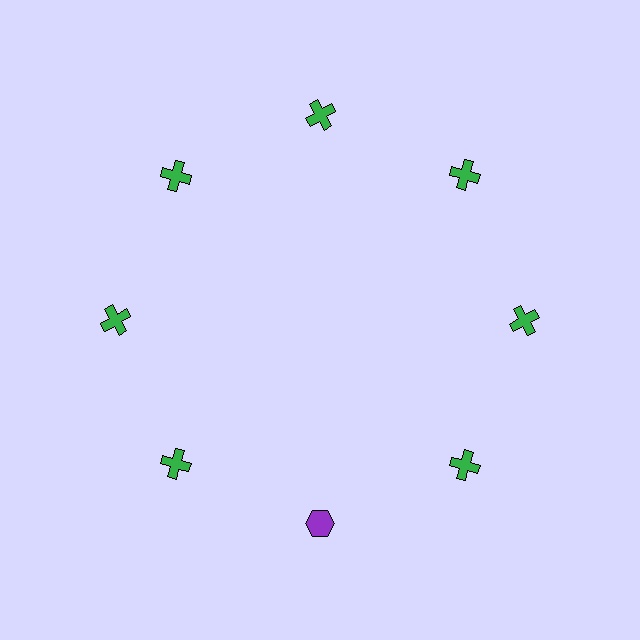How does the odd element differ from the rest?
It differs in both color (purple instead of green) and shape (hexagon instead of cross).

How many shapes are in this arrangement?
There are 8 shapes arranged in a ring pattern.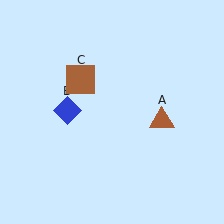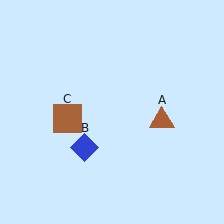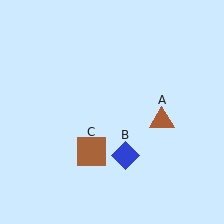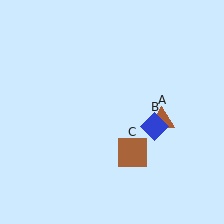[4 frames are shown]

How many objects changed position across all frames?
2 objects changed position: blue diamond (object B), brown square (object C).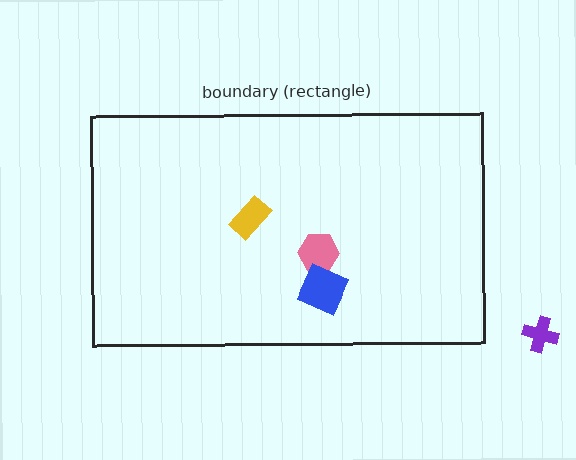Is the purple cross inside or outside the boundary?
Outside.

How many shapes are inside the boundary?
3 inside, 1 outside.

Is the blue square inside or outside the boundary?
Inside.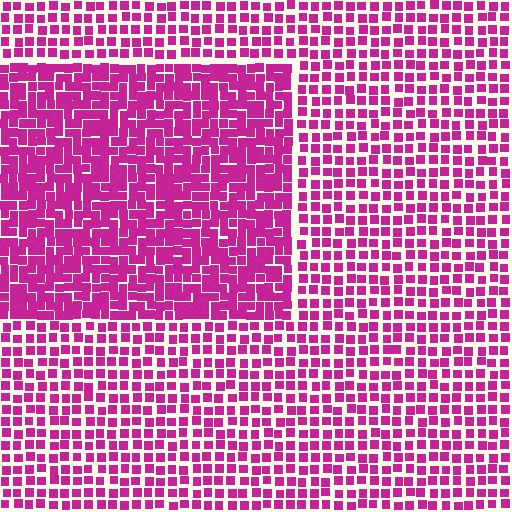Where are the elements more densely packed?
The elements are more densely packed inside the rectangle boundary.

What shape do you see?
I see a rectangle.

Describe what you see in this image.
The image contains small magenta elements arranged at two different densities. A rectangle-shaped region is visible where the elements are more densely packed than the surrounding area.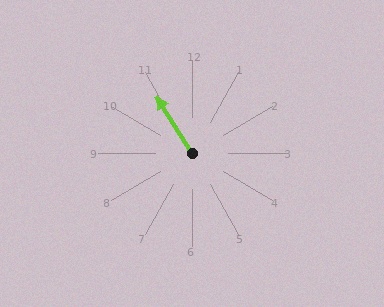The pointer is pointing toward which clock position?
Roughly 11 o'clock.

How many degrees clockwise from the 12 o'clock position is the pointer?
Approximately 328 degrees.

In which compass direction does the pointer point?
Northwest.